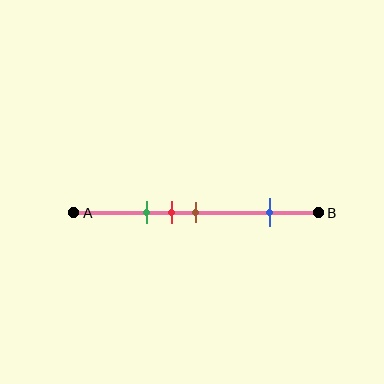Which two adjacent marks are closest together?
The red and brown marks are the closest adjacent pair.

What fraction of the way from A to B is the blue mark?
The blue mark is approximately 80% (0.8) of the way from A to B.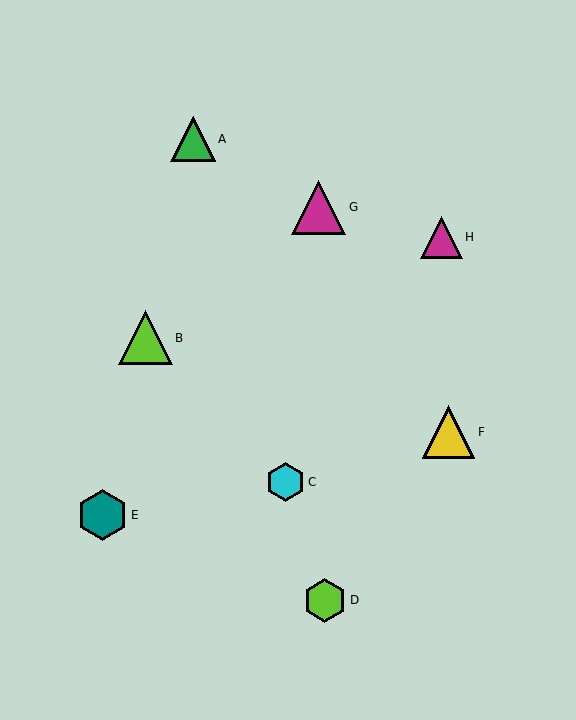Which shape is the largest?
The magenta triangle (labeled G) is the largest.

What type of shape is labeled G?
Shape G is a magenta triangle.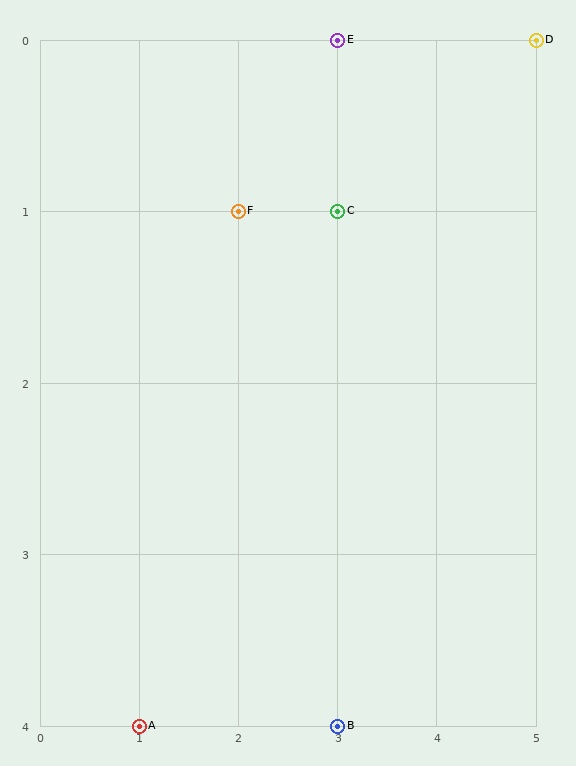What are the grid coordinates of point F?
Point F is at grid coordinates (2, 1).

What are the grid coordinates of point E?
Point E is at grid coordinates (3, 0).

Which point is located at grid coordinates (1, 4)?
Point A is at (1, 4).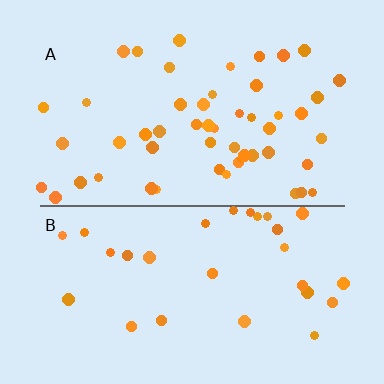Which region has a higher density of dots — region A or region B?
A (the top).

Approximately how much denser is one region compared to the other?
Approximately 1.8× — region A over region B.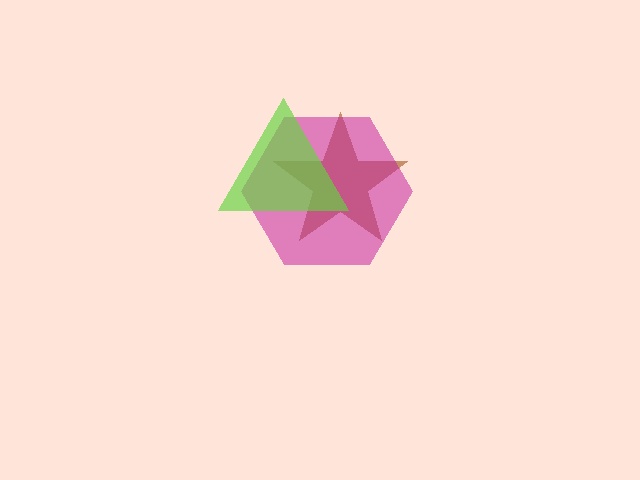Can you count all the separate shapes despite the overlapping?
Yes, there are 3 separate shapes.